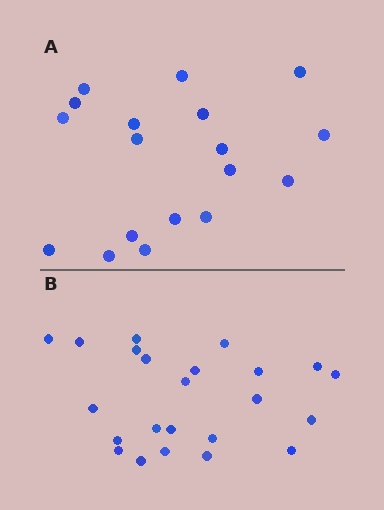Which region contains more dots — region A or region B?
Region B (the bottom region) has more dots.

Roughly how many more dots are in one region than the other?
Region B has about 5 more dots than region A.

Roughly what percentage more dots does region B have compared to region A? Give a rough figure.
About 30% more.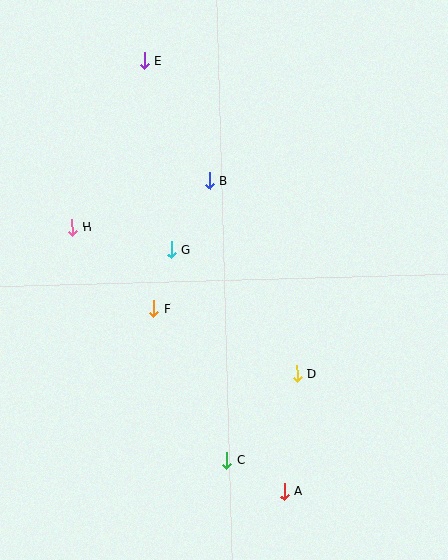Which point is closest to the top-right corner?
Point B is closest to the top-right corner.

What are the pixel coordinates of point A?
Point A is at (284, 492).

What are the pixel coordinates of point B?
Point B is at (210, 181).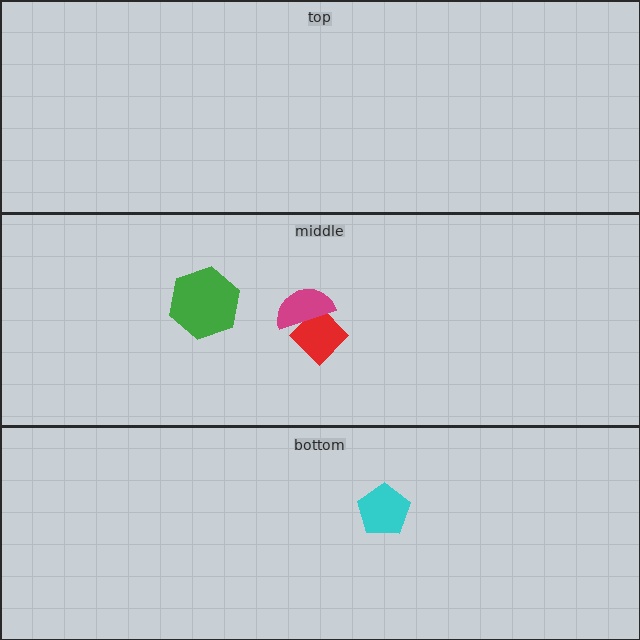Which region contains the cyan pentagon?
The bottom region.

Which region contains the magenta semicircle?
The middle region.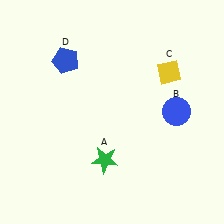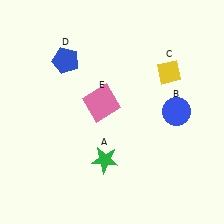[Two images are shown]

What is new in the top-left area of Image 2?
A pink square (E) was added in the top-left area of Image 2.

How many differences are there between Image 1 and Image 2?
There is 1 difference between the two images.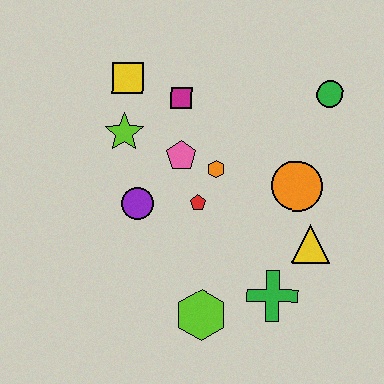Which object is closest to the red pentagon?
The orange hexagon is closest to the red pentagon.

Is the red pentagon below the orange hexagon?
Yes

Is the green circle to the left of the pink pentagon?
No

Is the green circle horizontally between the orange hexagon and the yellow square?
No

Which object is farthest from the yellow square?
The green cross is farthest from the yellow square.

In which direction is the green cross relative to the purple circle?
The green cross is to the right of the purple circle.